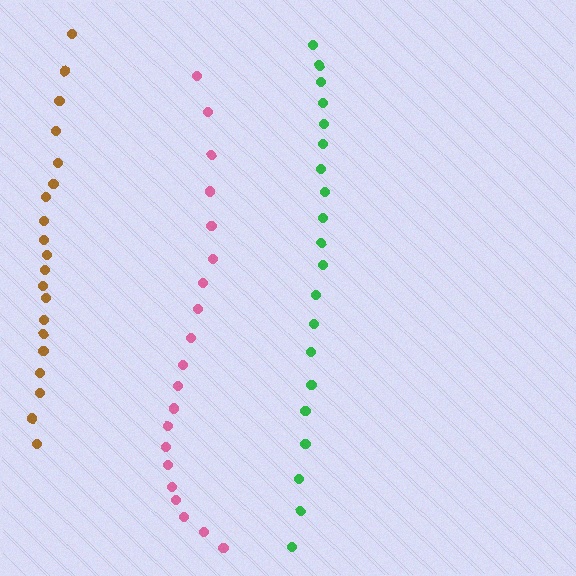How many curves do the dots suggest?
There are 3 distinct paths.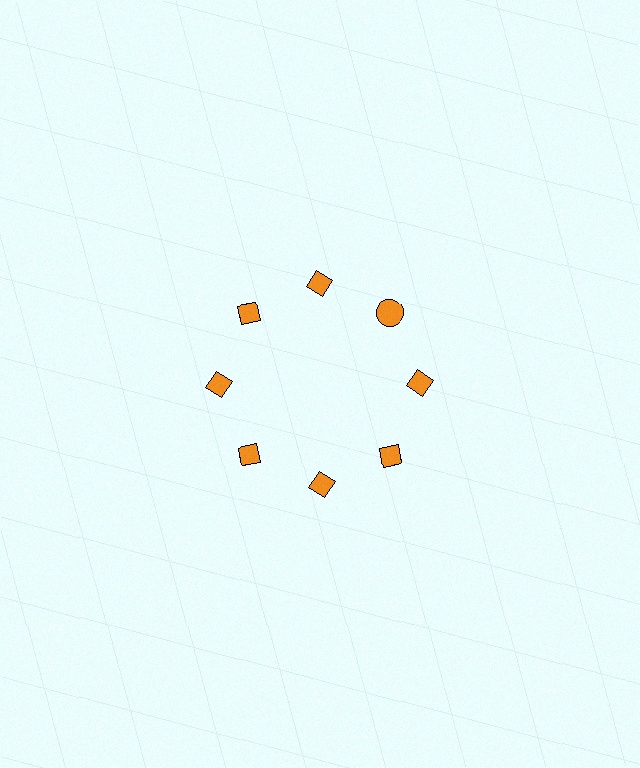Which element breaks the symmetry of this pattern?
The orange circle at roughly the 2 o'clock position breaks the symmetry. All other shapes are orange diamonds.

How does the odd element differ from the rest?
It has a different shape: circle instead of diamond.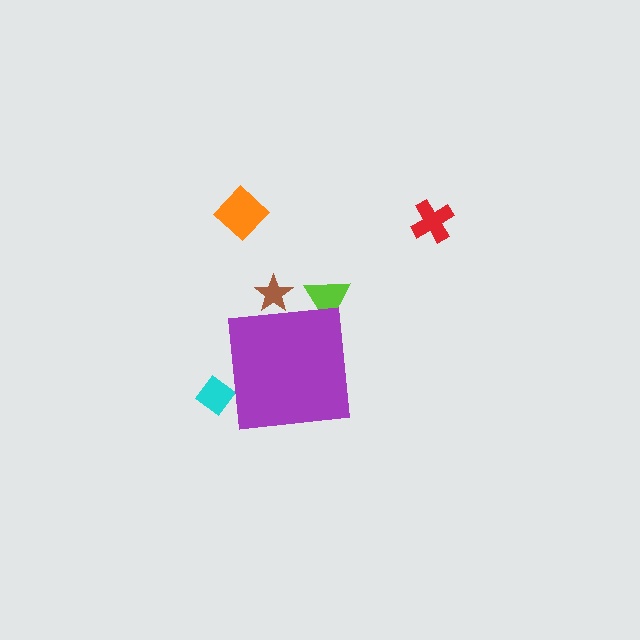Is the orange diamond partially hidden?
No, the orange diamond is fully visible.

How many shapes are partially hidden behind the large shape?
3 shapes are partially hidden.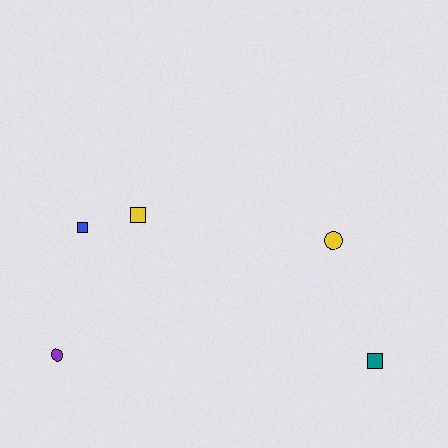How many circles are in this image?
There are 2 circles.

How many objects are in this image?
There are 5 objects.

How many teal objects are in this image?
There is 1 teal object.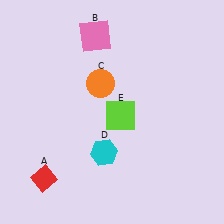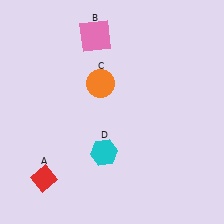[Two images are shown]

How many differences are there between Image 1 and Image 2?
There is 1 difference between the two images.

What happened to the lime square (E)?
The lime square (E) was removed in Image 2. It was in the bottom-right area of Image 1.